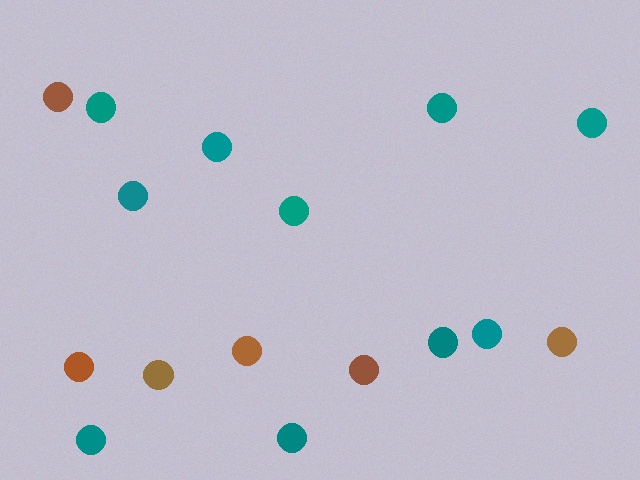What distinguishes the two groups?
There are 2 groups: one group of brown circles (6) and one group of teal circles (10).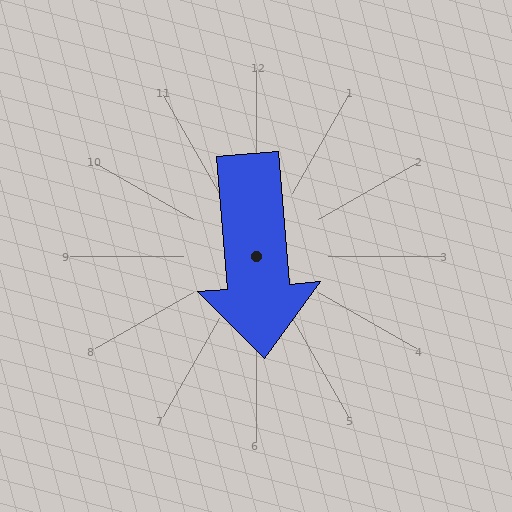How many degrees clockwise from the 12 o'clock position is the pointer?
Approximately 175 degrees.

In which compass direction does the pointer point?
South.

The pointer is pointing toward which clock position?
Roughly 6 o'clock.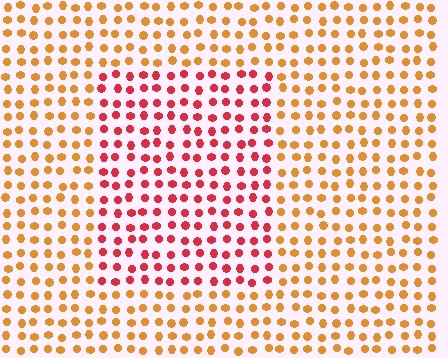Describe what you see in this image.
The image is filled with small orange elements in a uniform arrangement. A rectangle-shaped region is visible where the elements are tinted to a slightly different hue, forming a subtle color boundary.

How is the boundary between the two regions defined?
The boundary is defined purely by a slight shift in hue (about 41 degrees). Spacing, size, and orientation are identical on both sides.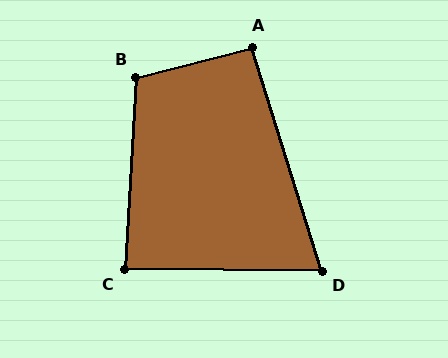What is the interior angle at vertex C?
Approximately 87 degrees (approximately right).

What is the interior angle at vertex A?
Approximately 93 degrees (approximately right).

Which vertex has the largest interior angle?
B, at approximately 108 degrees.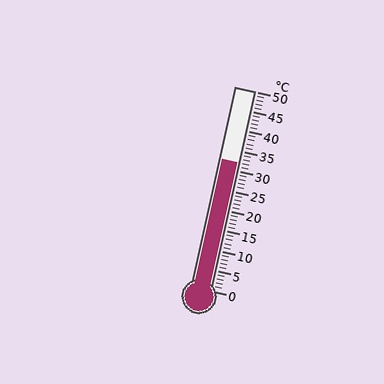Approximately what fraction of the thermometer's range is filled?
The thermometer is filled to approximately 65% of its range.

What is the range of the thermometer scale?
The thermometer scale ranges from 0°C to 50°C.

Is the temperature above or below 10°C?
The temperature is above 10°C.